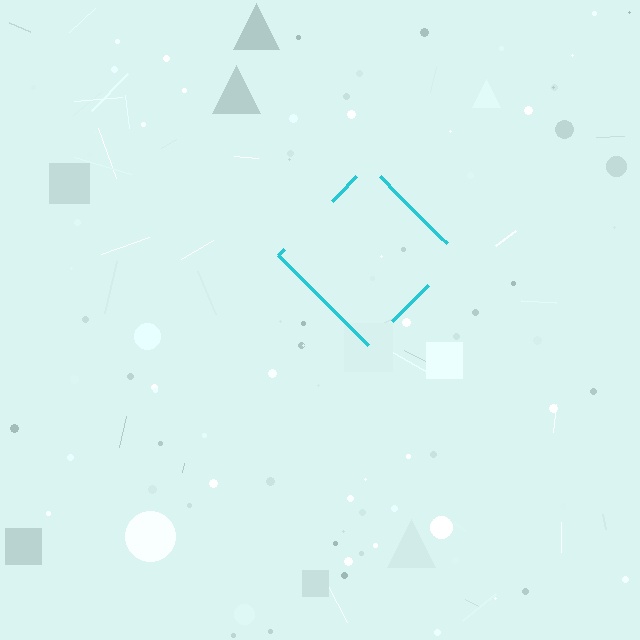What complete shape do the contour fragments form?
The contour fragments form a diamond.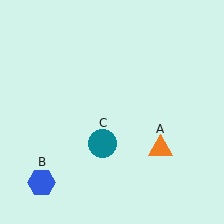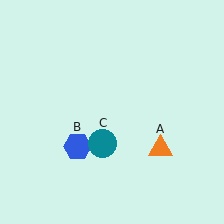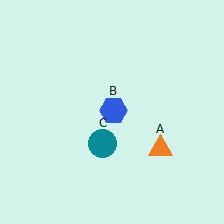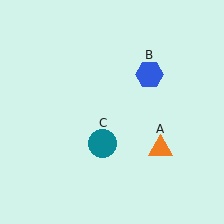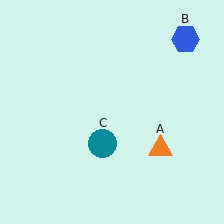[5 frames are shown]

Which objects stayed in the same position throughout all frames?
Orange triangle (object A) and teal circle (object C) remained stationary.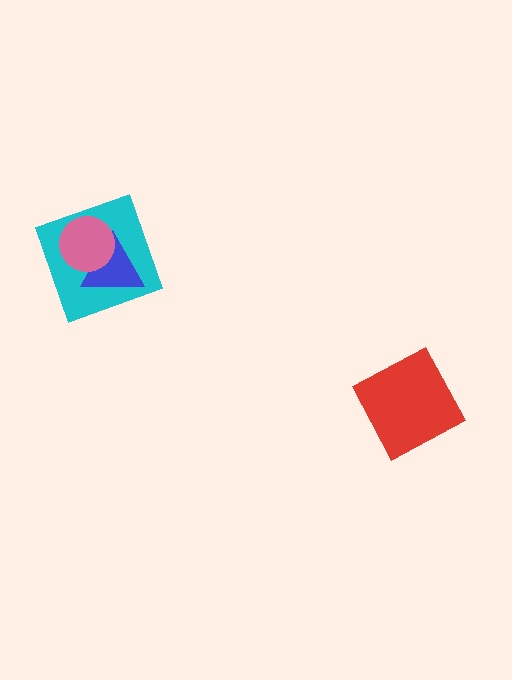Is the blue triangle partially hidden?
Yes, it is partially covered by another shape.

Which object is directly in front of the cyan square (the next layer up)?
The blue triangle is directly in front of the cyan square.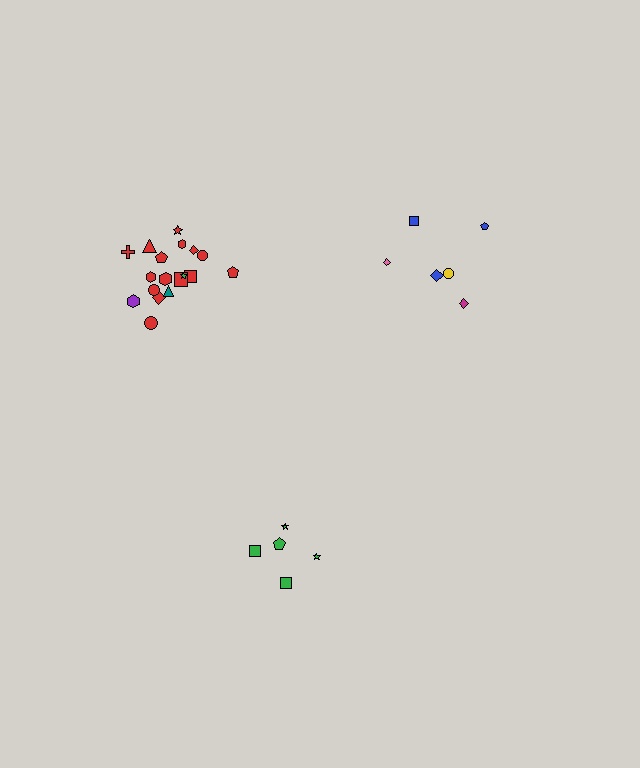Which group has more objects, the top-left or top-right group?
The top-left group.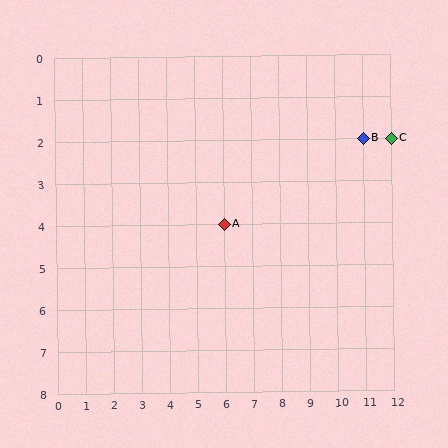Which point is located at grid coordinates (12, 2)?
Point C is at (12, 2).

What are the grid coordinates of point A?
Point A is at grid coordinates (6, 4).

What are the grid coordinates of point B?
Point B is at grid coordinates (11, 2).